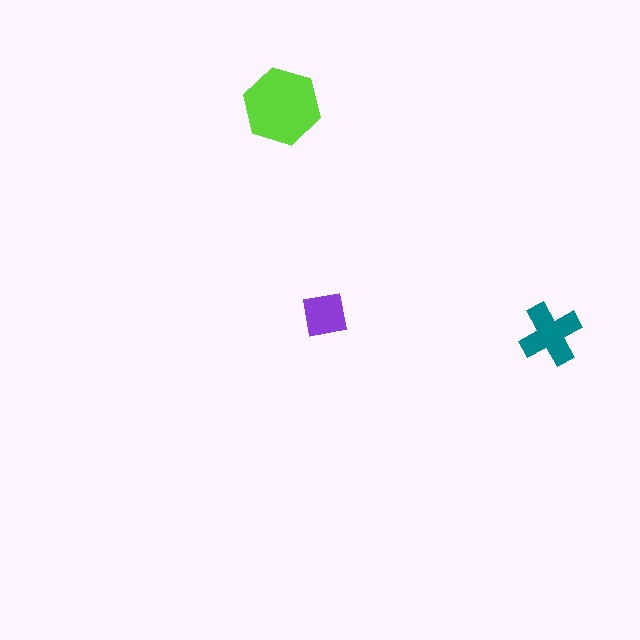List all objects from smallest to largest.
The purple square, the teal cross, the lime hexagon.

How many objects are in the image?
There are 3 objects in the image.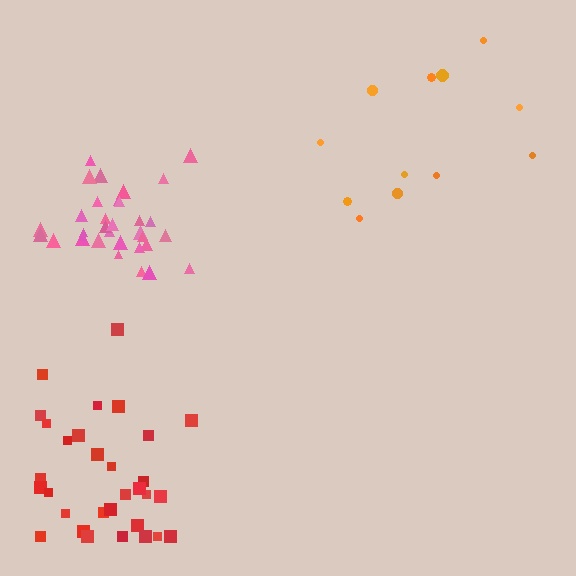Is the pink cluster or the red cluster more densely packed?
Pink.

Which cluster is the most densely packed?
Pink.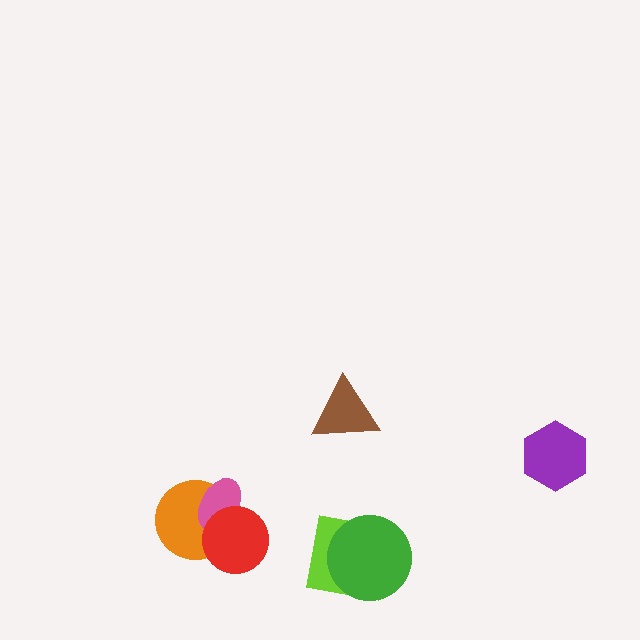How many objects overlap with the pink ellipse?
2 objects overlap with the pink ellipse.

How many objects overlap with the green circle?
1 object overlaps with the green circle.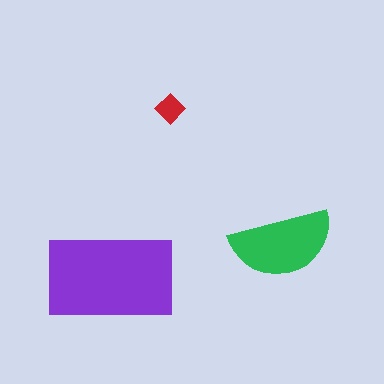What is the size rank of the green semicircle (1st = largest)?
2nd.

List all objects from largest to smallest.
The purple rectangle, the green semicircle, the red diamond.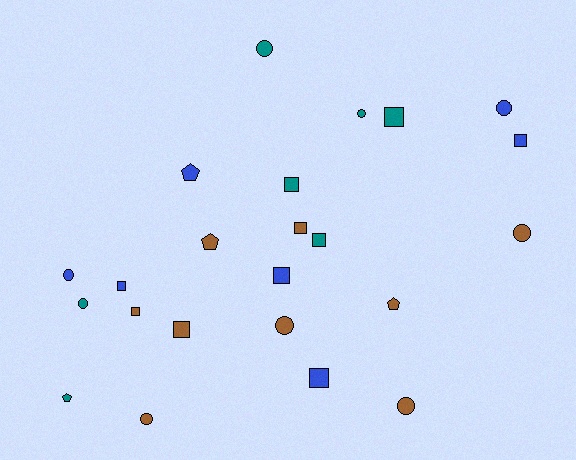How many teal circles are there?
There are 3 teal circles.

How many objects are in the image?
There are 23 objects.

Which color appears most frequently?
Brown, with 9 objects.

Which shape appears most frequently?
Square, with 10 objects.